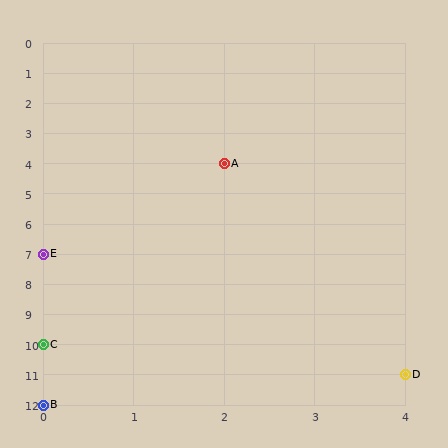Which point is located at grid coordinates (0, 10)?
Point C is at (0, 10).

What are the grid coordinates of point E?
Point E is at grid coordinates (0, 7).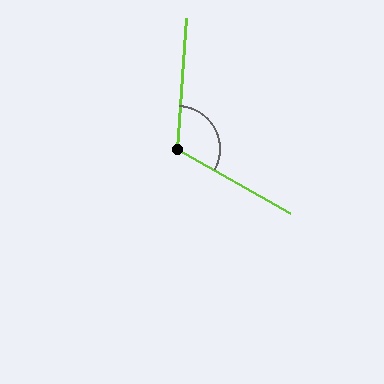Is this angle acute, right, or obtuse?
It is obtuse.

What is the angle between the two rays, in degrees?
Approximately 115 degrees.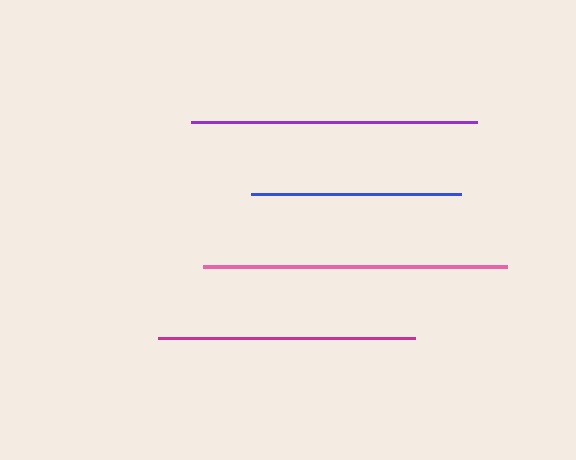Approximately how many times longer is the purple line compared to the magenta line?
The purple line is approximately 1.1 times the length of the magenta line.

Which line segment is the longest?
The pink line is the longest at approximately 304 pixels.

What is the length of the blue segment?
The blue segment is approximately 209 pixels long.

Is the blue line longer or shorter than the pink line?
The pink line is longer than the blue line.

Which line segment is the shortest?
The blue line is the shortest at approximately 209 pixels.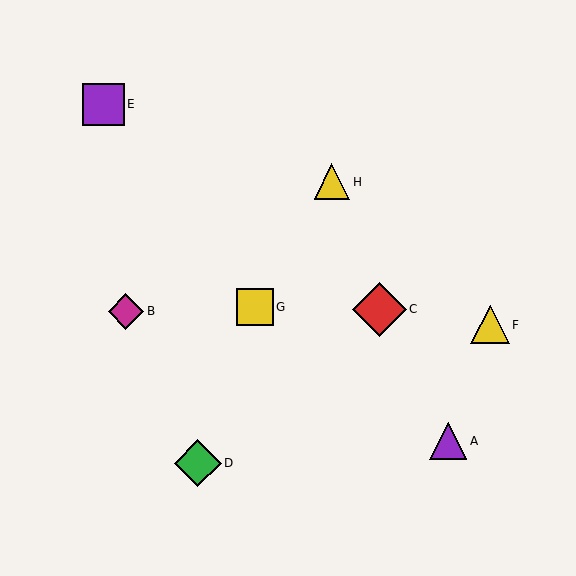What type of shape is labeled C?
Shape C is a red diamond.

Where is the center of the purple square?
The center of the purple square is at (103, 104).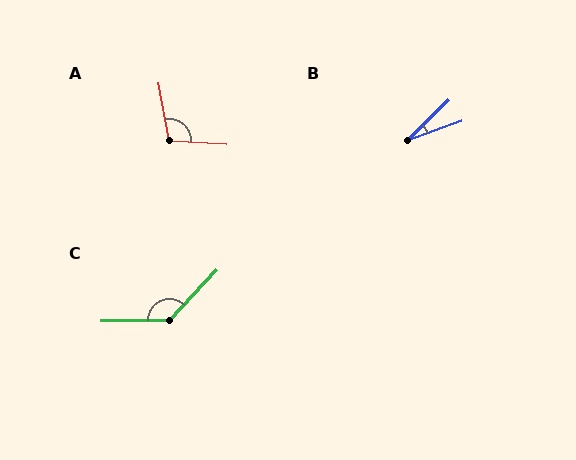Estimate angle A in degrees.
Approximately 103 degrees.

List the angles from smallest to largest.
B (24°), A (103°), C (134°).